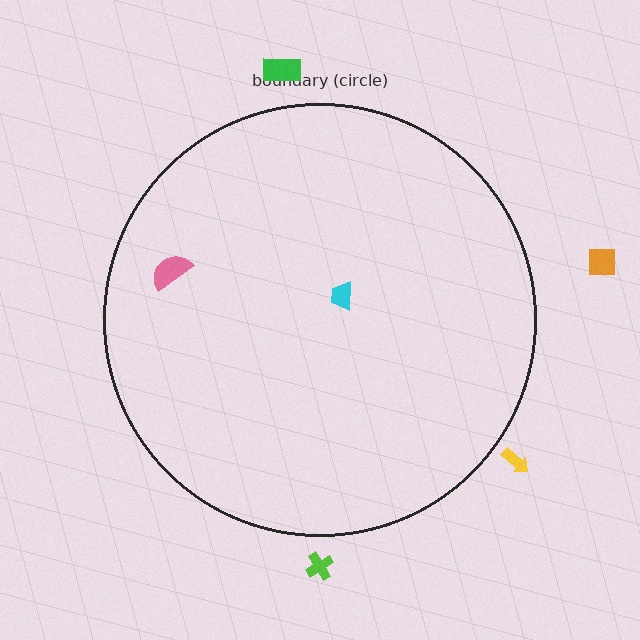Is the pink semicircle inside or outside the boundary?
Inside.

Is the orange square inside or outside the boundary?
Outside.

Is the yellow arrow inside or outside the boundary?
Outside.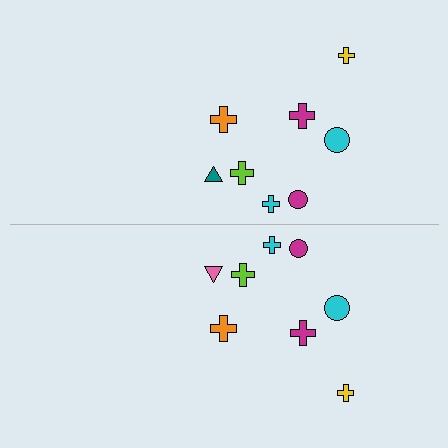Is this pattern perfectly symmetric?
No, the pattern is not perfectly symmetric. The pink triangle on the bottom side breaks the symmetry — its mirror counterpart is teal.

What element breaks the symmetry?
The pink triangle on the bottom side breaks the symmetry — its mirror counterpart is teal.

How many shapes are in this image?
There are 16 shapes in this image.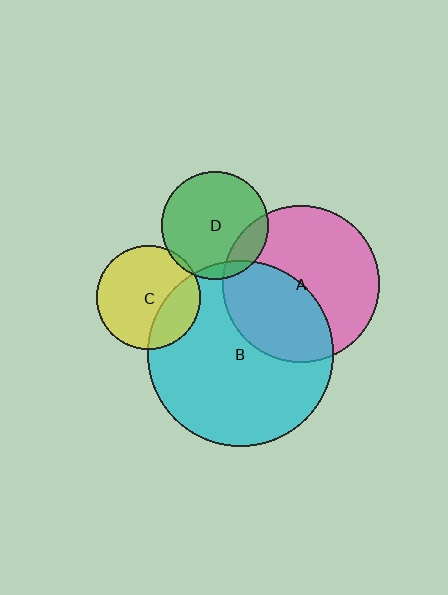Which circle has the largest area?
Circle B (cyan).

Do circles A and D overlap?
Yes.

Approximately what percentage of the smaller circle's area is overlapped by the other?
Approximately 15%.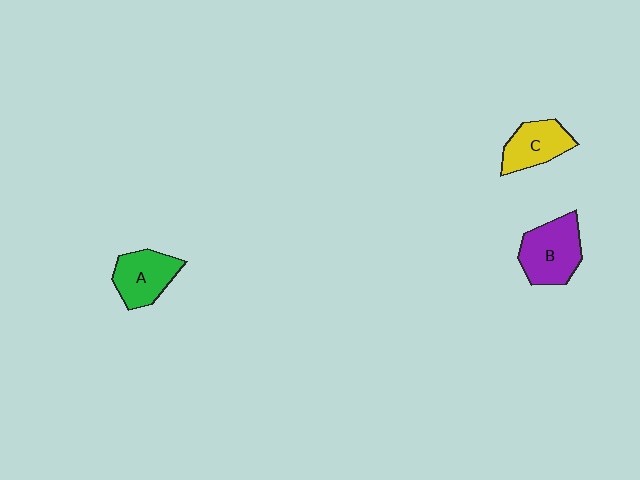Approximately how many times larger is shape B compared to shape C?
Approximately 1.3 times.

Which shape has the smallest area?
Shape C (yellow).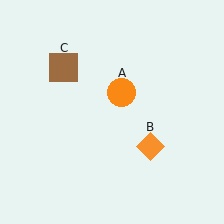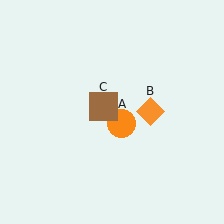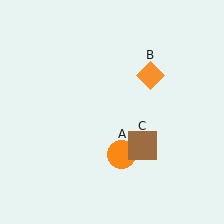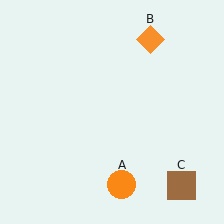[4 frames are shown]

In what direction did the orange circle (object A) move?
The orange circle (object A) moved down.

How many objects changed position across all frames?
3 objects changed position: orange circle (object A), orange diamond (object B), brown square (object C).